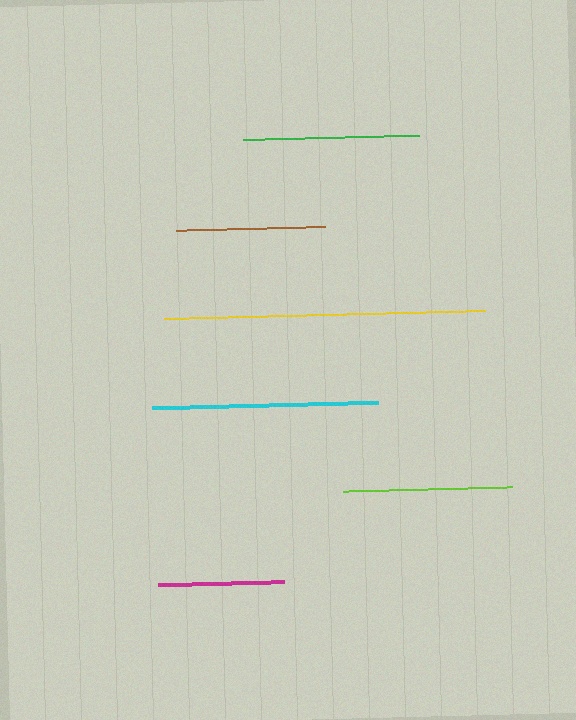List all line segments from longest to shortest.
From longest to shortest: yellow, cyan, green, lime, brown, magenta.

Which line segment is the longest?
The yellow line is the longest at approximately 321 pixels.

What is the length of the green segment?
The green segment is approximately 176 pixels long.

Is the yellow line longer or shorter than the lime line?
The yellow line is longer than the lime line.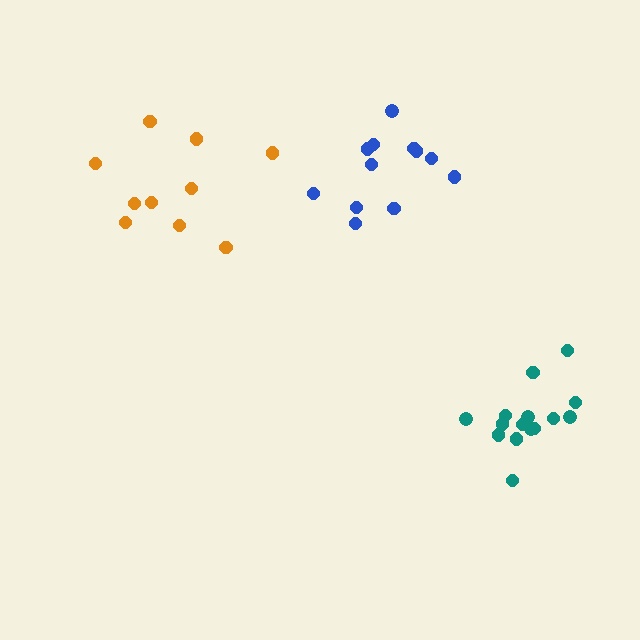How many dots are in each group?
Group 1: 10 dots, Group 2: 15 dots, Group 3: 12 dots (37 total).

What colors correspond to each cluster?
The clusters are colored: orange, teal, blue.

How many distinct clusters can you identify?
There are 3 distinct clusters.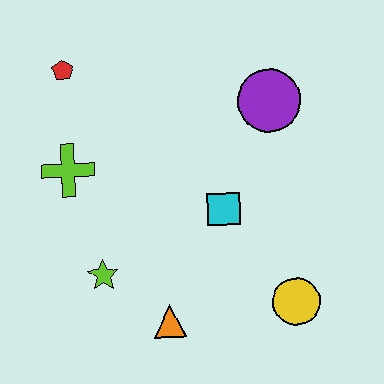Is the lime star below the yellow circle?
No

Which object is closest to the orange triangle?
The lime star is closest to the orange triangle.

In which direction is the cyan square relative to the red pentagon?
The cyan square is to the right of the red pentagon.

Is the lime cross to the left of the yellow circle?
Yes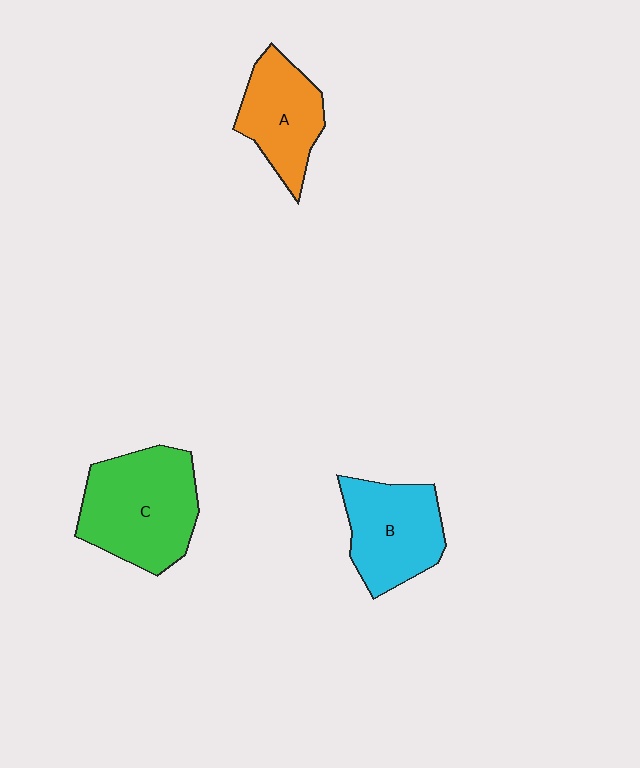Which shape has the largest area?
Shape C (green).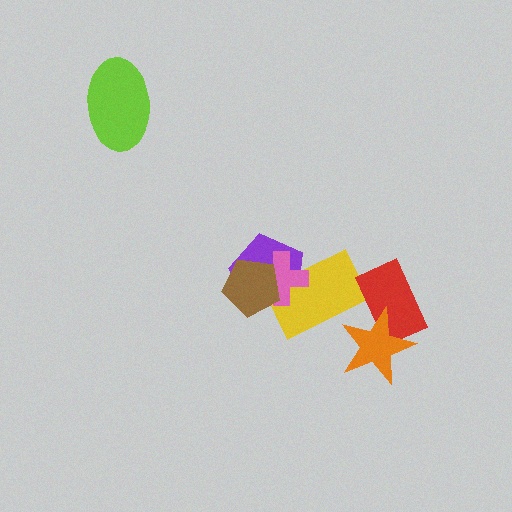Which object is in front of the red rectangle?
The orange star is in front of the red rectangle.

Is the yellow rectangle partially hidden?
Yes, it is partially covered by another shape.